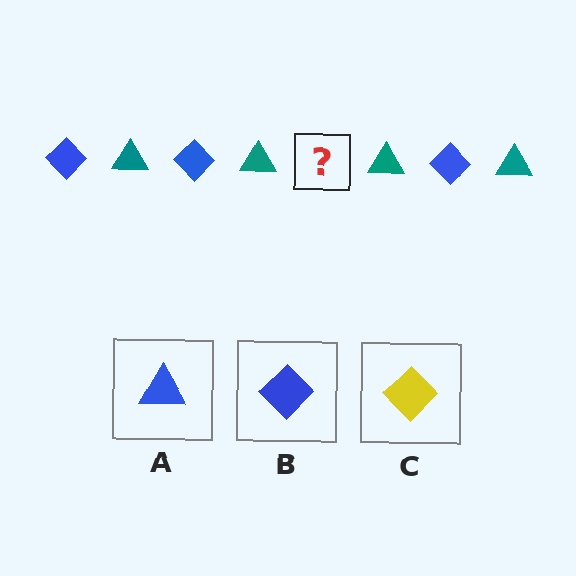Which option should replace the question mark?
Option B.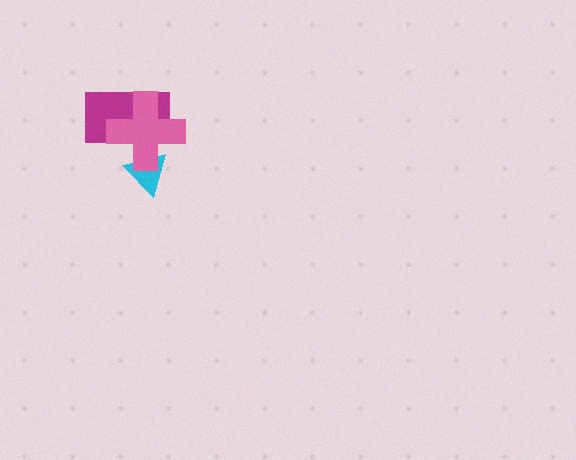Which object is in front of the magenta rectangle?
The pink cross is in front of the magenta rectangle.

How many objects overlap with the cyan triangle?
2 objects overlap with the cyan triangle.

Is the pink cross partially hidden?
No, no other shape covers it.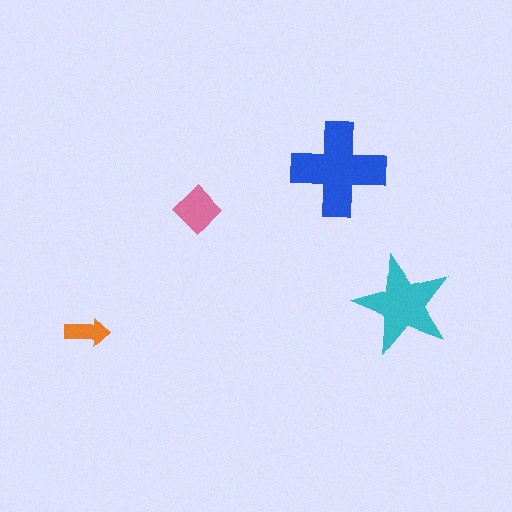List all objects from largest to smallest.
The blue cross, the cyan star, the pink diamond, the orange arrow.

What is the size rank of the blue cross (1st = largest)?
1st.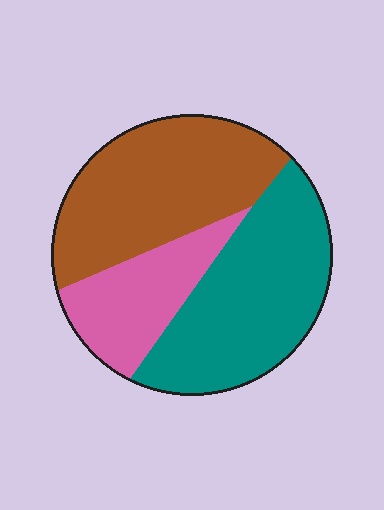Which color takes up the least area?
Pink, at roughly 20%.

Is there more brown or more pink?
Brown.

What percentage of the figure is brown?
Brown takes up between a third and a half of the figure.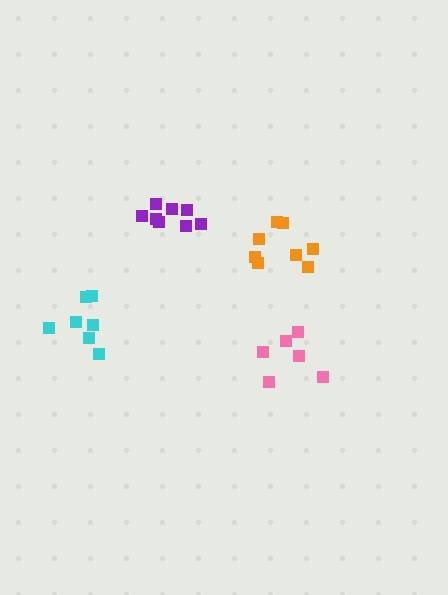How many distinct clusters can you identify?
There are 4 distinct clusters.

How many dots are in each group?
Group 1: 6 dots, Group 2: 8 dots, Group 3: 7 dots, Group 4: 8 dots (29 total).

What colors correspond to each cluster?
The clusters are colored: pink, purple, cyan, orange.